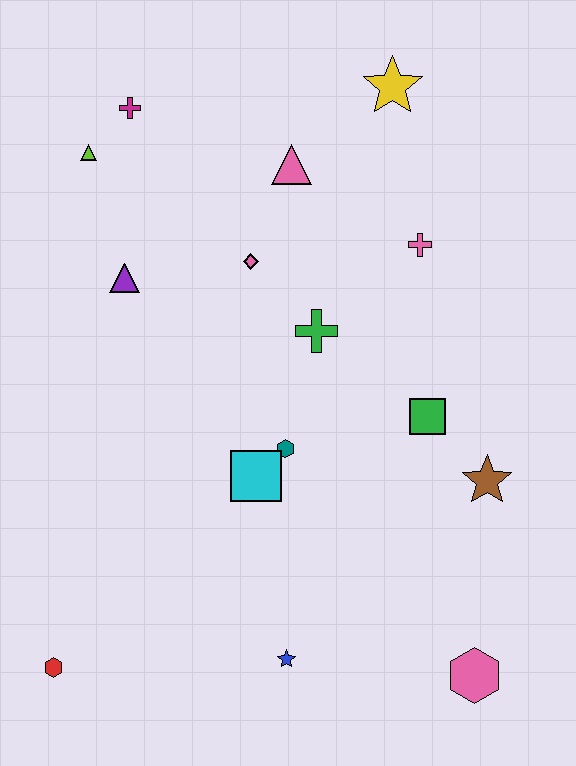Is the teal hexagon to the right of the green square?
No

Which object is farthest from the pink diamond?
The pink hexagon is farthest from the pink diamond.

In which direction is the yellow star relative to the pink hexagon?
The yellow star is above the pink hexagon.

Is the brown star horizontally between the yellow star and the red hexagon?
No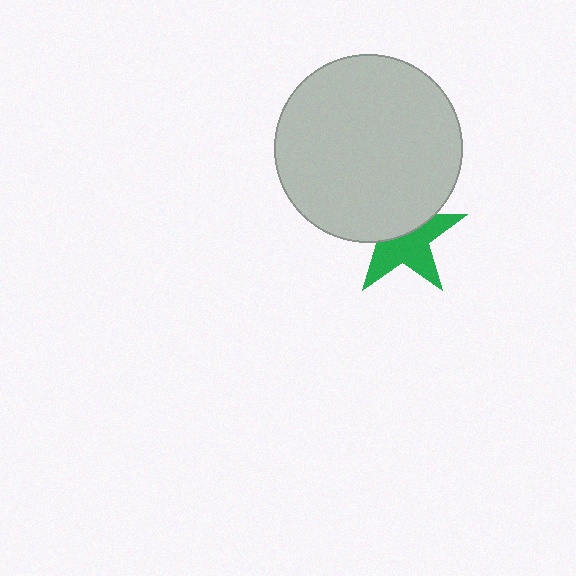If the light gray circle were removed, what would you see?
You would see the complete green star.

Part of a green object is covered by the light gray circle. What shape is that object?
It is a star.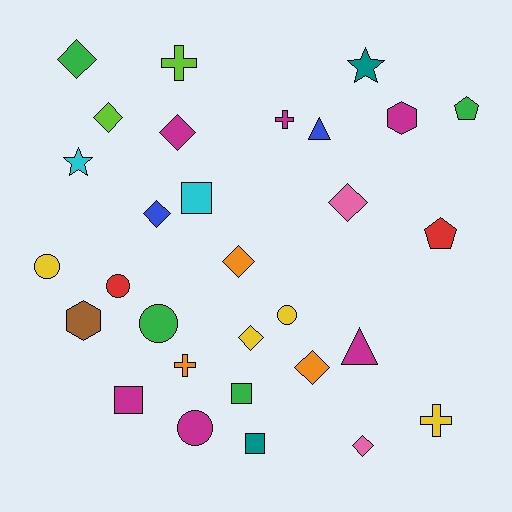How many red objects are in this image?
There are 2 red objects.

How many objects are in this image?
There are 30 objects.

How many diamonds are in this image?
There are 9 diamonds.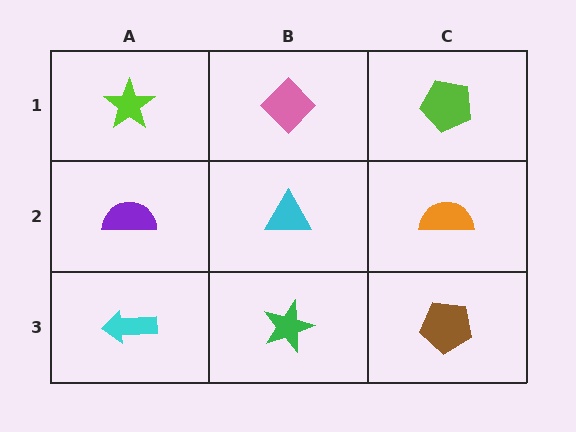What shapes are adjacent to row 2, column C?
A lime pentagon (row 1, column C), a brown pentagon (row 3, column C), a cyan triangle (row 2, column B).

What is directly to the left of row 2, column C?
A cyan triangle.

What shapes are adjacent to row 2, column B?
A pink diamond (row 1, column B), a green star (row 3, column B), a purple semicircle (row 2, column A), an orange semicircle (row 2, column C).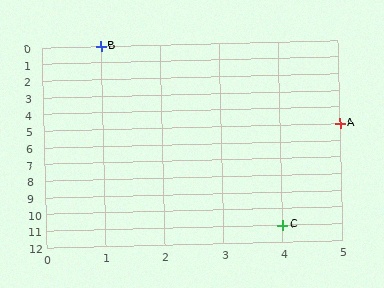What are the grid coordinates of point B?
Point B is at grid coordinates (1, 0).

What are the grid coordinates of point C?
Point C is at grid coordinates (4, 11).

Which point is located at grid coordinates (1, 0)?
Point B is at (1, 0).